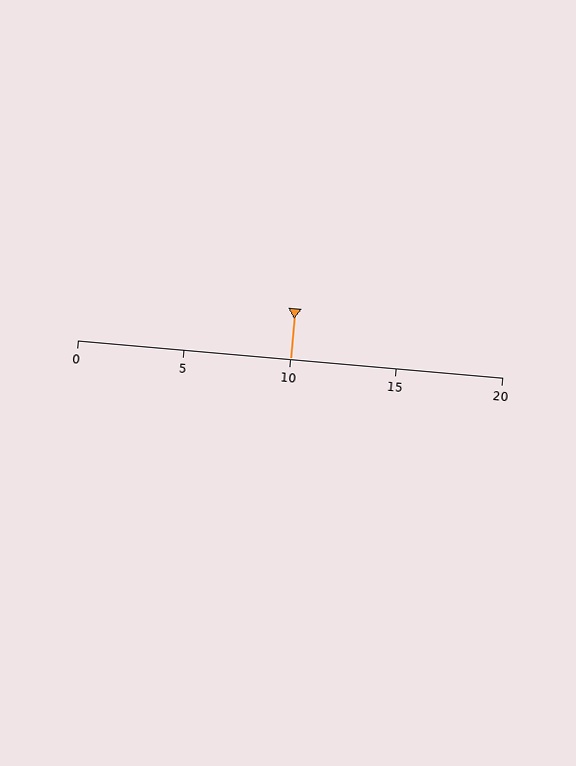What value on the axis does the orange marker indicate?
The marker indicates approximately 10.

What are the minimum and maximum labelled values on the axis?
The axis runs from 0 to 20.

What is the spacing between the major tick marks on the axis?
The major ticks are spaced 5 apart.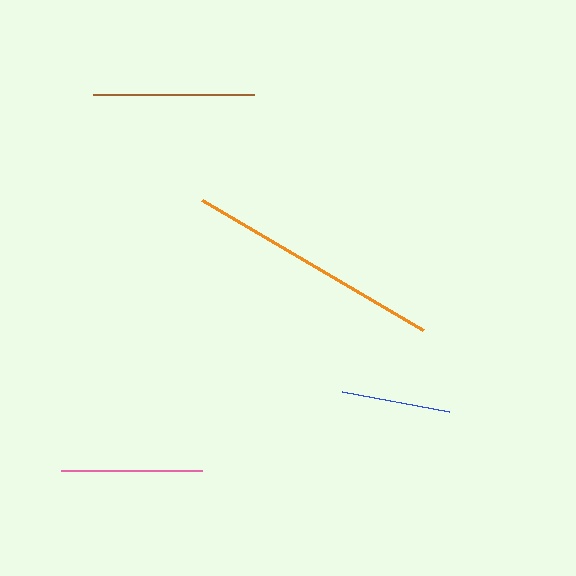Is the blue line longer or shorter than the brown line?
The brown line is longer than the blue line.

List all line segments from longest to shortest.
From longest to shortest: orange, brown, pink, blue.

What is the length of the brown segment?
The brown segment is approximately 161 pixels long.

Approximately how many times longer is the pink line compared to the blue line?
The pink line is approximately 1.3 times the length of the blue line.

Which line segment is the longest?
The orange line is the longest at approximately 257 pixels.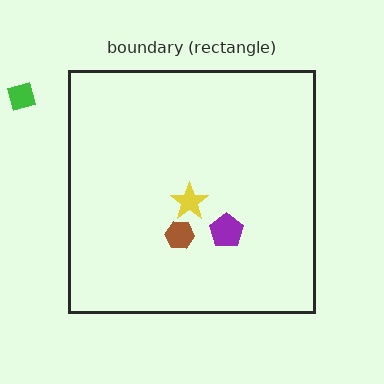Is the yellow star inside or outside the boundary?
Inside.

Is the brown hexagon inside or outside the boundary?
Inside.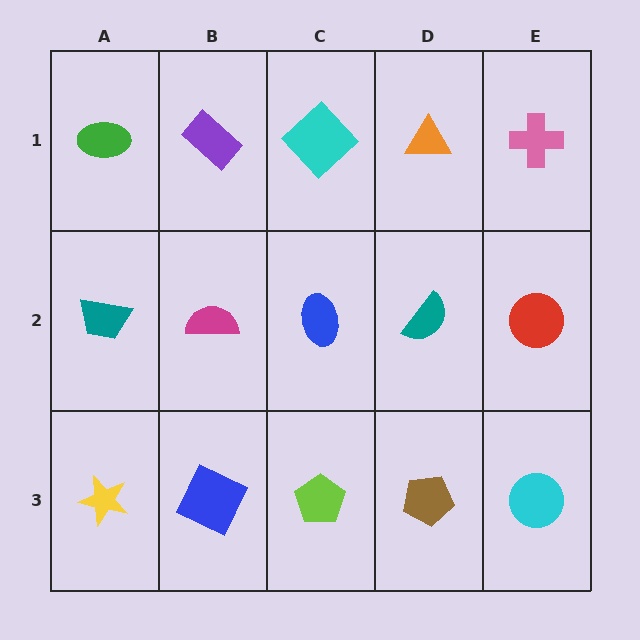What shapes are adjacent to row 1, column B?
A magenta semicircle (row 2, column B), a green ellipse (row 1, column A), a cyan diamond (row 1, column C).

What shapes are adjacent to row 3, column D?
A teal semicircle (row 2, column D), a lime pentagon (row 3, column C), a cyan circle (row 3, column E).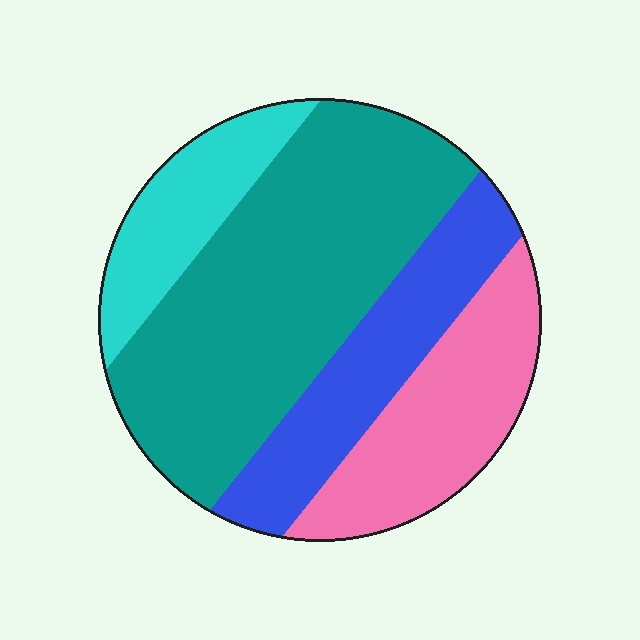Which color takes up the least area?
Cyan, at roughly 15%.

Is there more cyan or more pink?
Pink.